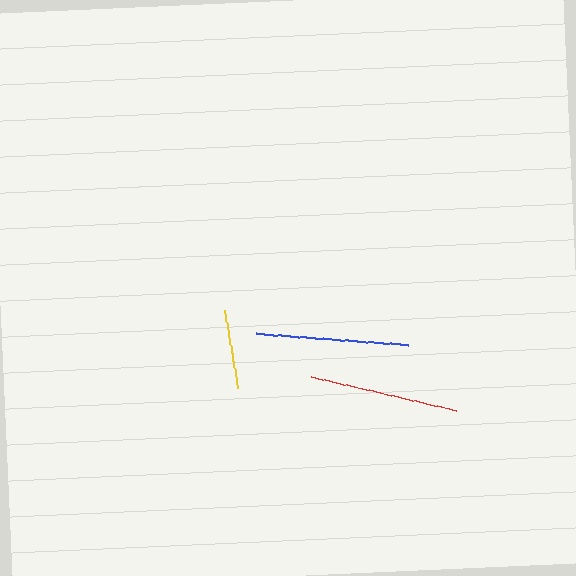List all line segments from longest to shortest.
From longest to shortest: blue, red, yellow.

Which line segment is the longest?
The blue line is the longest at approximately 152 pixels.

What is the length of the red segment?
The red segment is approximately 148 pixels long.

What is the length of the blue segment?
The blue segment is approximately 152 pixels long.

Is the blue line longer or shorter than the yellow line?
The blue line is longer than the yellow line.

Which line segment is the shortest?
The yellow line is the shortest at approximately 80 pixels.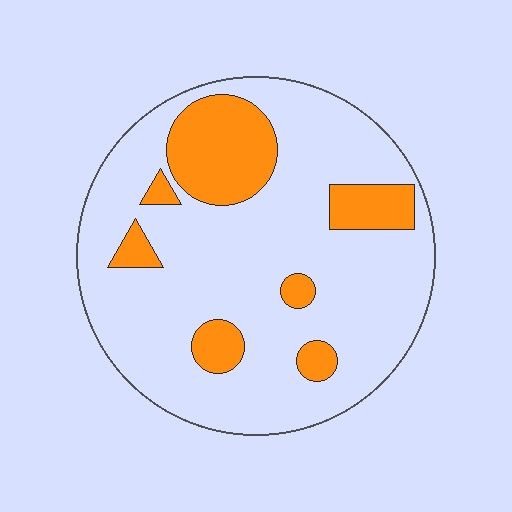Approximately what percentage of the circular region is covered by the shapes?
Approximately 20%.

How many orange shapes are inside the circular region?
7.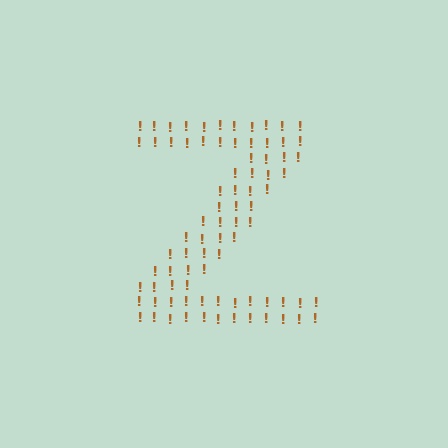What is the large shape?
The large shape is the letter Z.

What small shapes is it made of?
It is made of small exclamation marks.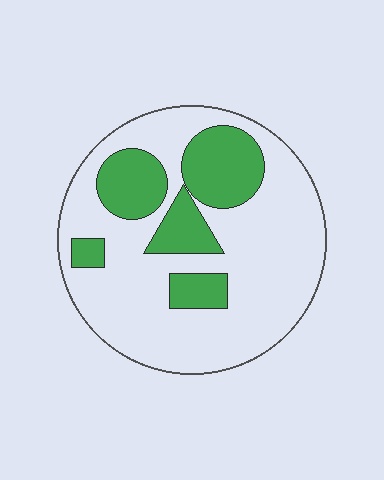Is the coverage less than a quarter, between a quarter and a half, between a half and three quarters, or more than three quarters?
Between a quarter and a half.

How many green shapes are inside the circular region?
5.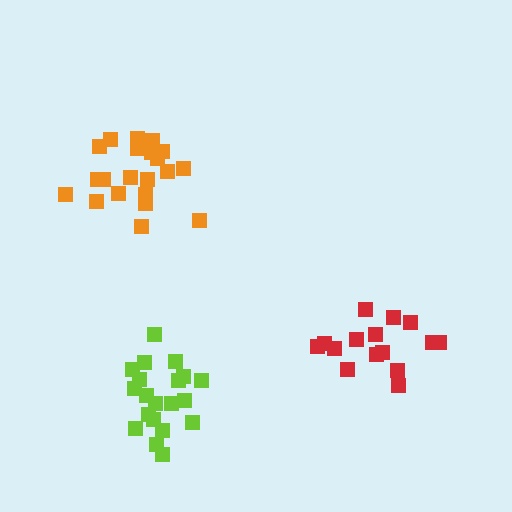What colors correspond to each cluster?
The clusters are colored: lime, red, orange.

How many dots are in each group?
Group 1: 20 dots, Group 2: 15 dots, Group 3: 21 dots (56 total).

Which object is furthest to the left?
The orange cluster is leftmost.